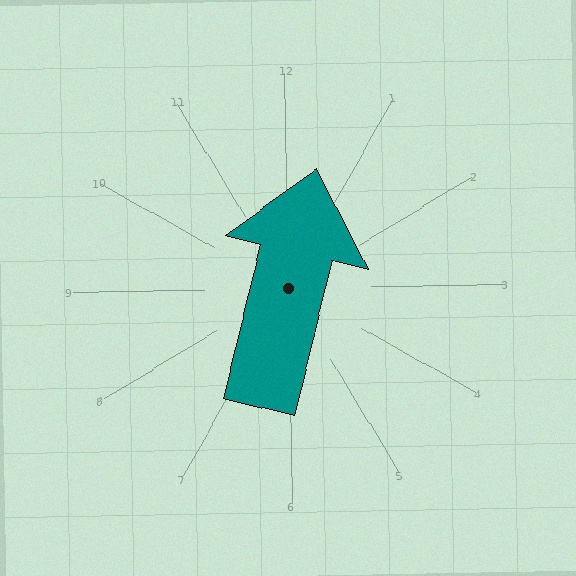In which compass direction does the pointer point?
North.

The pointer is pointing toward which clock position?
Roughly 12 o'clock.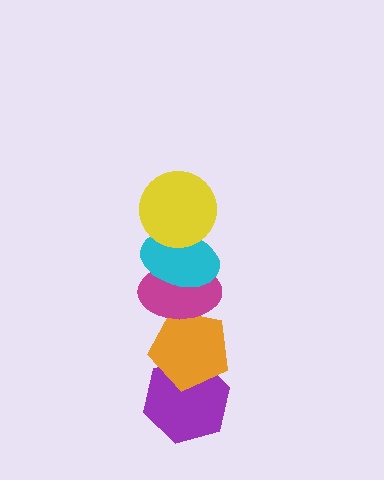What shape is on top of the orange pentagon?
The magenta ellipse is on top of the orange pentagon.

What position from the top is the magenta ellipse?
The magenta ellipse is 3rd from the top.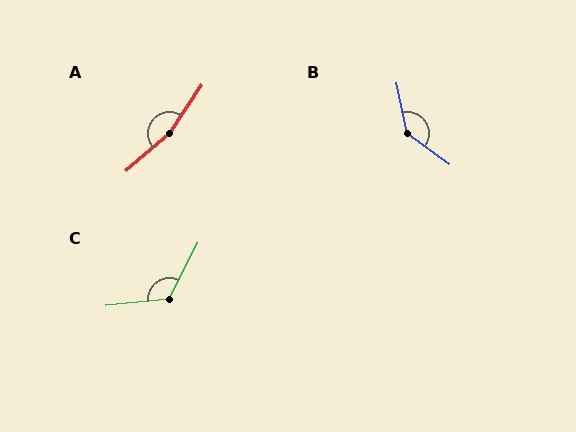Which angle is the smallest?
C, at approximately 122 degrees.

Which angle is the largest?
A, at approximately 164 degrees.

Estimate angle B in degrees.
Approximately 138 degrees.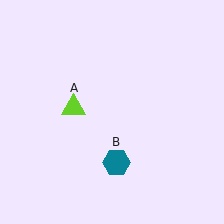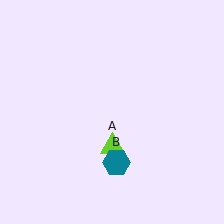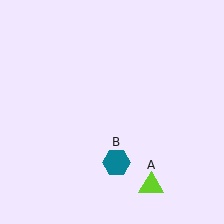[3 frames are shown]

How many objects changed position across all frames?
1 object changed position: lime triangle (object A).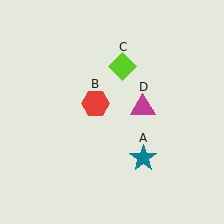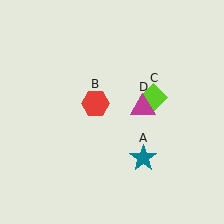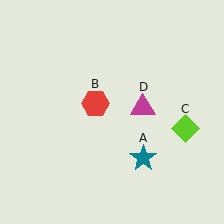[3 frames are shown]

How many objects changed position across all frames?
1 object changed position: lime diamond (object C).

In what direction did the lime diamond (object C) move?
The lime diamond (object C) moved down and to the right.